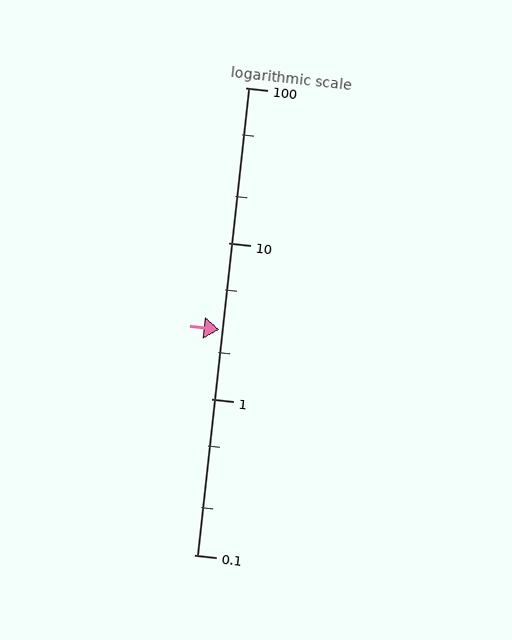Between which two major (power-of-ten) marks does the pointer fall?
The pointer is between 1 and 10.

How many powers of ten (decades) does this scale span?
The scale spans 3 decades, from 0.1 to 100.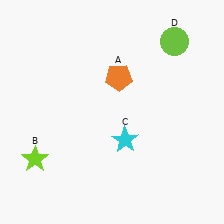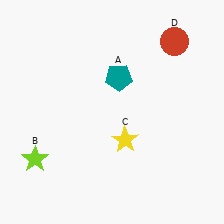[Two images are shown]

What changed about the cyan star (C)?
In Image 1, C is cyan. In Image 2, it changed to yellow.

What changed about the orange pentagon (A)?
In Image 1, A is orange. In Image 2, it changed to teal.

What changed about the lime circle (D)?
In Image 1, D is lime. In Image 2, it changed to red.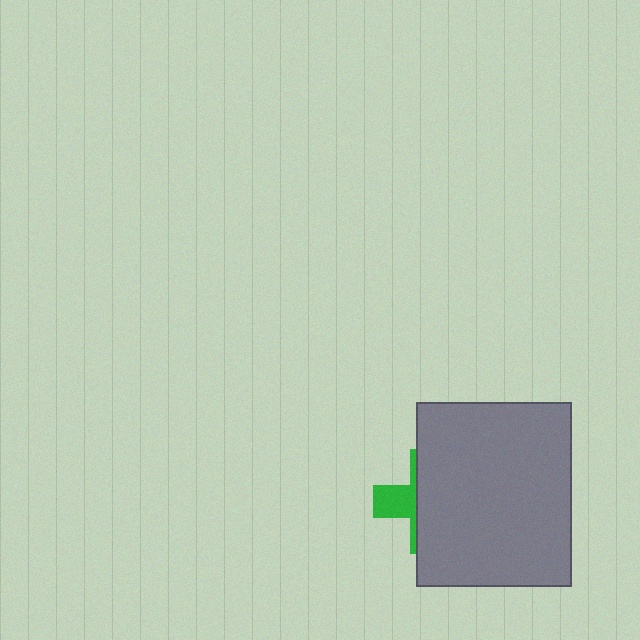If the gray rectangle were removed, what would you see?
You would see the complete green cross.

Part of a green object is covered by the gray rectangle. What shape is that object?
It is a cross.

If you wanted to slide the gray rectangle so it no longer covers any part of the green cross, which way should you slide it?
Slide it right — that is the most direct way to separate the two shapes.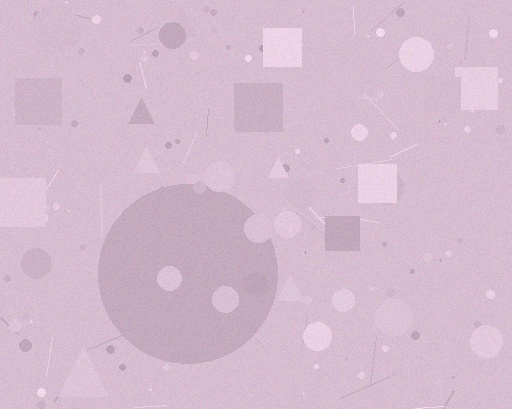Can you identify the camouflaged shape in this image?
The camouflaged shape is a circle.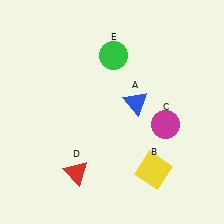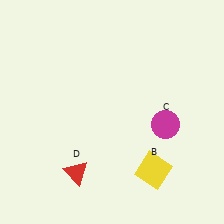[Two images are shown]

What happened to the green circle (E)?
The green circle (E) was removed in Image 2. It was in the top-right area of Image 1.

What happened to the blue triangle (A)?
The blue triangle (A) was removed in Image 2. It was in the top-right area of Image 1.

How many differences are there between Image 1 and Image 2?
There are 2 differences between the two images.